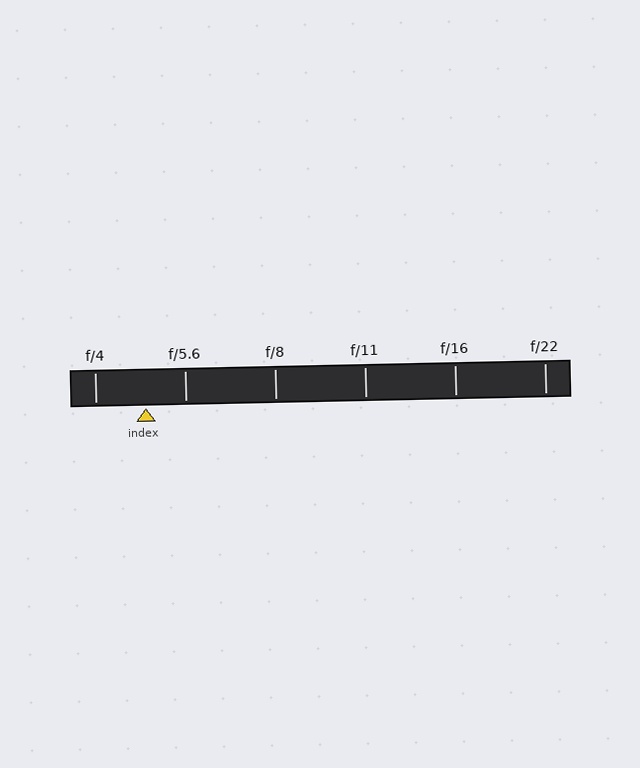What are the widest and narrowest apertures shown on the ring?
The widest aperture shown is f/4 and the narrowest is f/22.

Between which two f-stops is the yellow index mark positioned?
The index mark is between f/4 and f/5.6.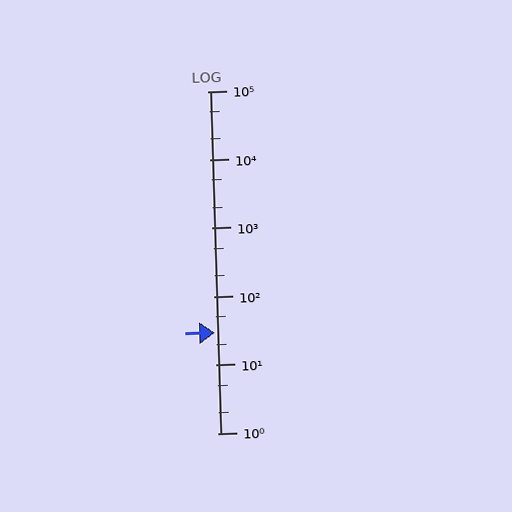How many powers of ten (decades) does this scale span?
The scale spans 5 decades, from 1 to 100000.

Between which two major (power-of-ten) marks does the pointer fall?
The pointer is between 10 and 100.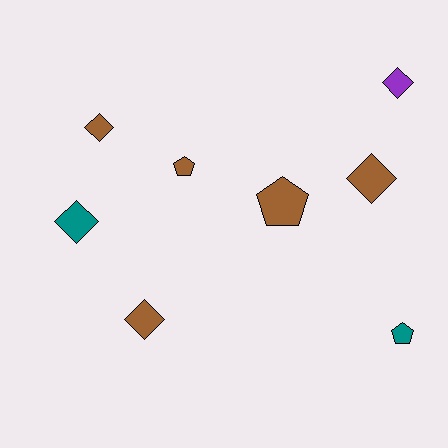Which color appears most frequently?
Brown, with 5 objects.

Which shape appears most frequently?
Diamond, with 5 objects.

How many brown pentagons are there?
There are 2 brown pentagons.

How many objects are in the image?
There are 8 objects.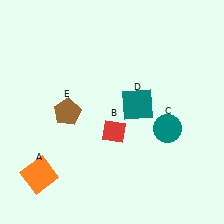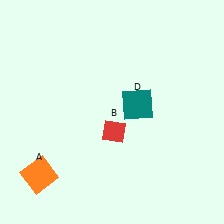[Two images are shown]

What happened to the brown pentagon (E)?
The brown pentagon (E) was removed in Image 2. It was in the top-left area of Image 1.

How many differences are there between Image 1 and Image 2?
There are 2 differences between the two images.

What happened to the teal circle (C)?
The teal circle (C) was removed in Image 2. It was in the bottom-right area of Image 1.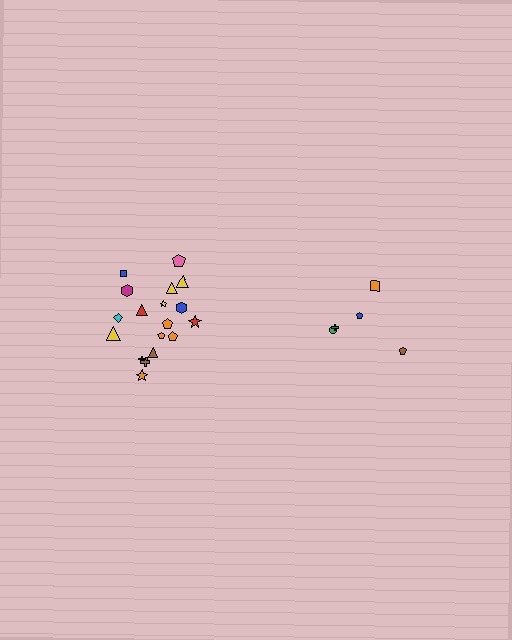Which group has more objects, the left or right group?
The left group.